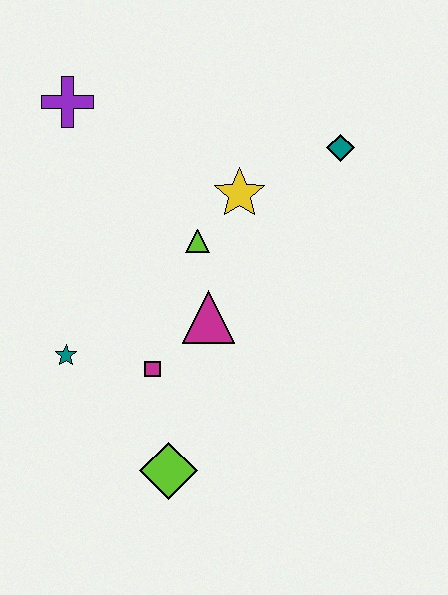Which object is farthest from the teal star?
The teal diamond is farthest from the teal star.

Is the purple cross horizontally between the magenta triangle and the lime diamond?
No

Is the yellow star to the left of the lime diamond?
No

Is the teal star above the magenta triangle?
No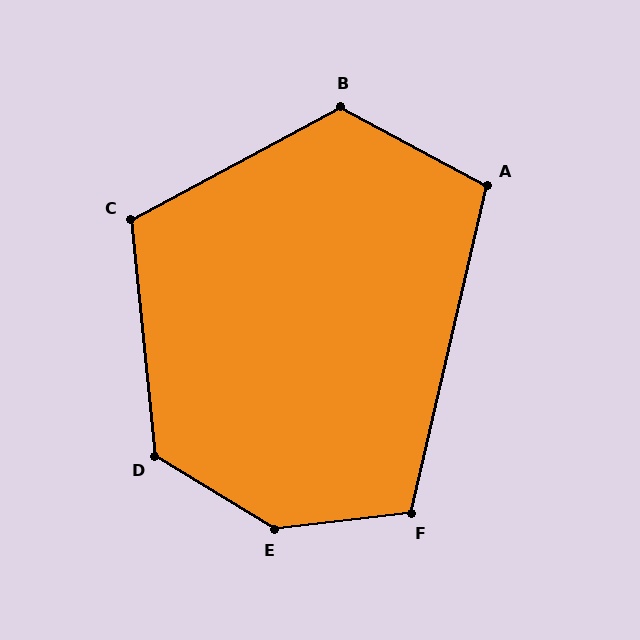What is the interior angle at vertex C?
Approximately 112 degrees (obtuse).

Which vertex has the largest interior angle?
E, at approximately 142 degrees.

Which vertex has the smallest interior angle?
A, at approximately 105 degrees.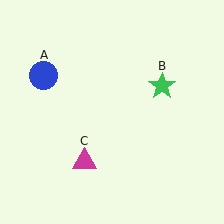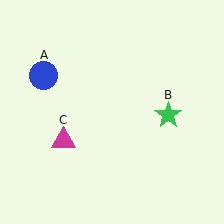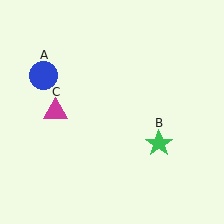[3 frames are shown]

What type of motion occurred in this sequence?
The green star (object B), magenta triangle (object C) rotated clockwise around the center of the scene.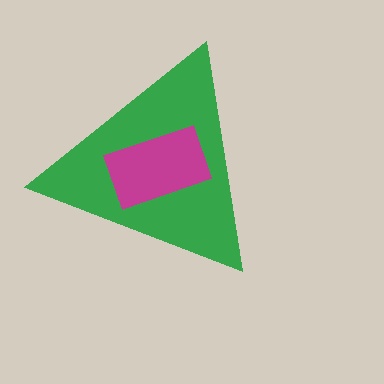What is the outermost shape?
The green triangle.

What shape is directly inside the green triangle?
The magenta rectangle.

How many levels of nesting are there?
2.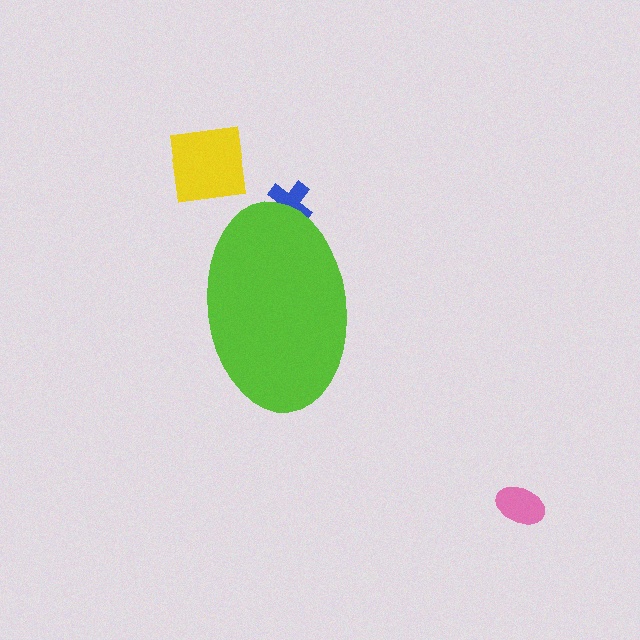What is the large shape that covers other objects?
A lime ellipse.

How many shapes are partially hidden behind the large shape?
1 shape is partially hidden.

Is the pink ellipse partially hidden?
No, the pink ellipse is fully visible.